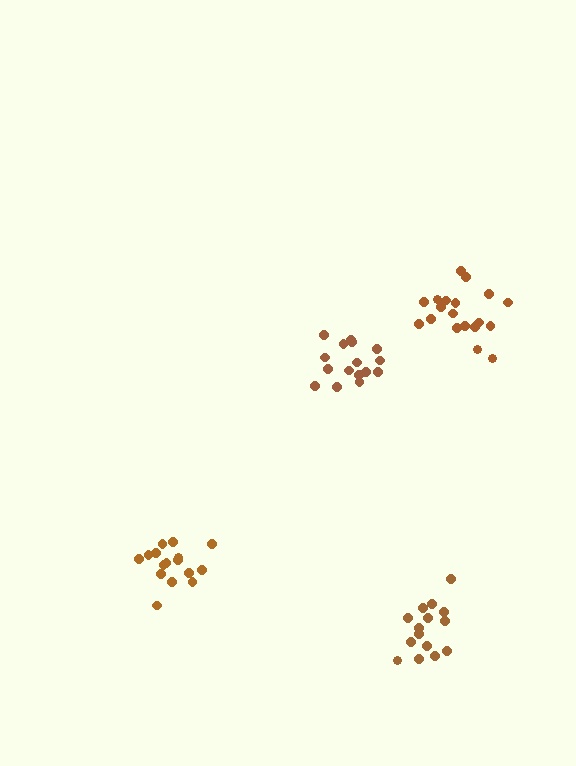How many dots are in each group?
Group 1: 16 dots, Group 2: 15 dots, Group 3: 16 dots, Group 4: 19 dots (66 total).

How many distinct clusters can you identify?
There are 4 distinct clusters.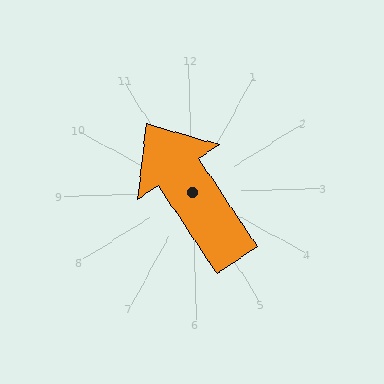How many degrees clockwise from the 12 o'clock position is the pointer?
Approximately 328 degrees.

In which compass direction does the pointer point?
Northwest.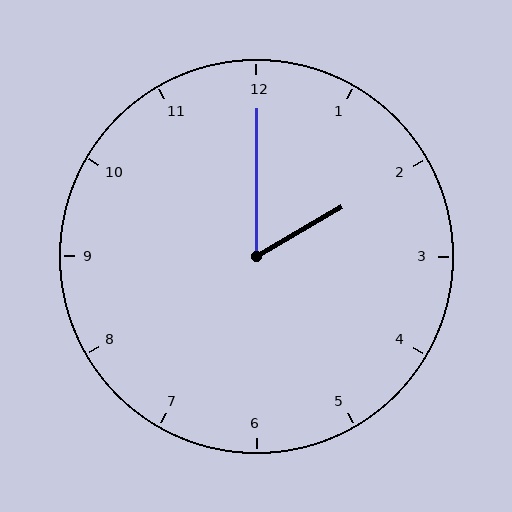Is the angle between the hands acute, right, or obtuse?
It is acute.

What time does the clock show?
2:00.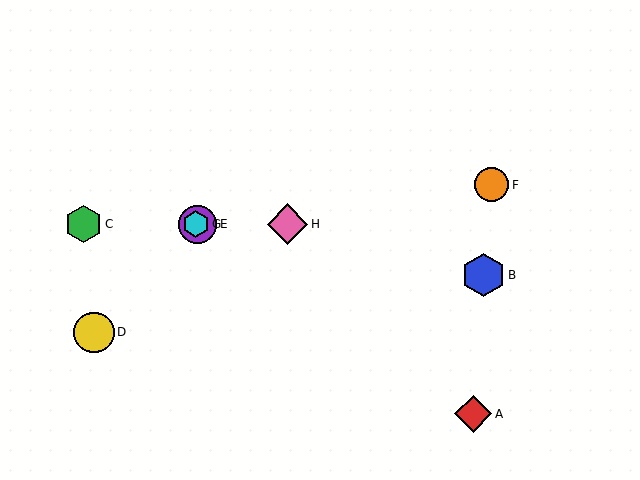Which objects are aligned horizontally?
Objects C, E, G, H are aligned horizontally.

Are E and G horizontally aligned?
Yes, both are at y≈224.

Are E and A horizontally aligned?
No, E is at y≈224 and A is at y≈414.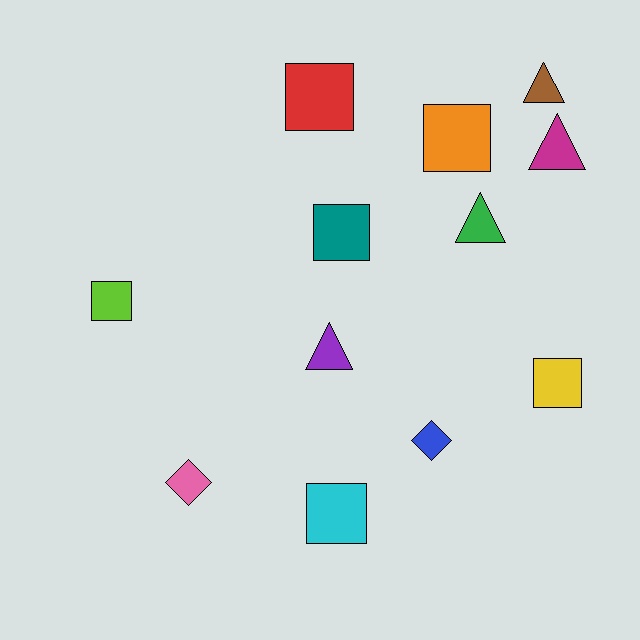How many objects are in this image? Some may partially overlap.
There are 12 objects.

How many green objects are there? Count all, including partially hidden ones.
There is 1 green object.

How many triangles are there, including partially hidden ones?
There are 4 triangles.